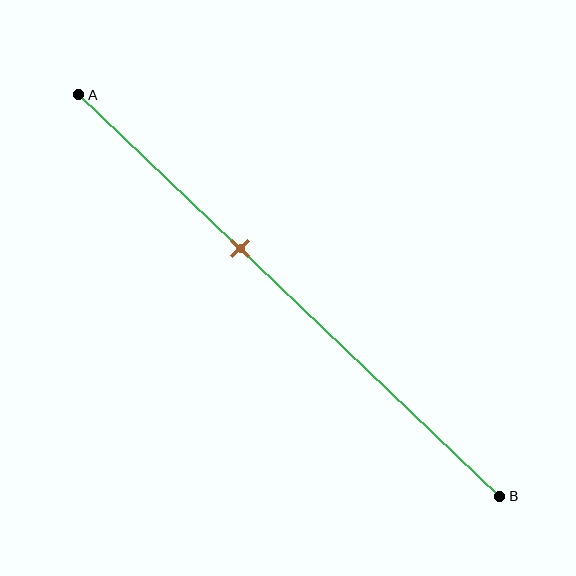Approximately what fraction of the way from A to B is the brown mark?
The brown mark is approximately 40% of the way from A to B.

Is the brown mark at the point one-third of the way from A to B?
No, the mark is at about 40% from A, not at the 33% one-third point.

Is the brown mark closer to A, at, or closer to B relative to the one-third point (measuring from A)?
The brown mark is closer to point B than the one-third point of segment AB.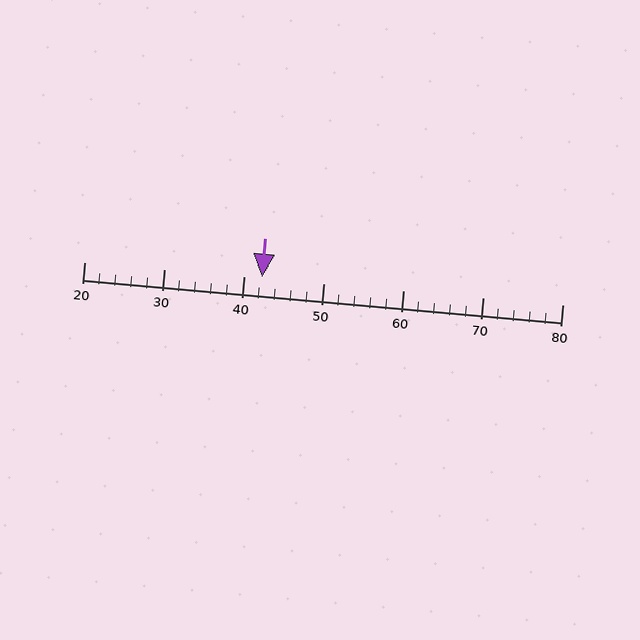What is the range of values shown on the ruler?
The ruler shows values from 20 to 80.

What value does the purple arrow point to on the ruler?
The purple arrow points to approximately 42.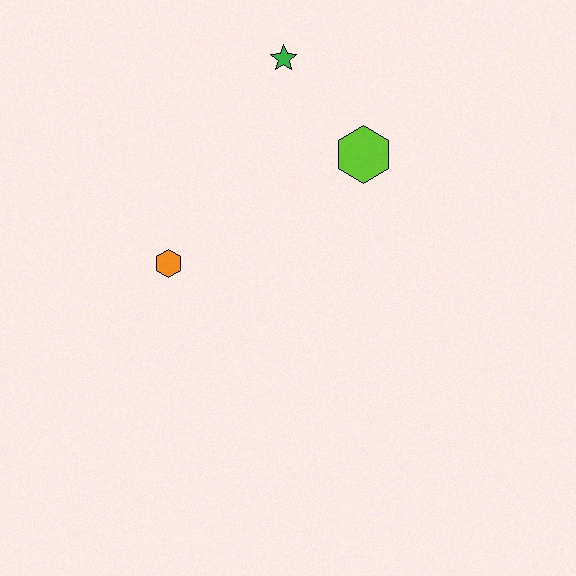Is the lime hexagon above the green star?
No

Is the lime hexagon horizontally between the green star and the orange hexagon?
No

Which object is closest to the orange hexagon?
The lime hexagon is closest to the orange hexagon.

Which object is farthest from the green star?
The orange hexagon is farthest from the green star.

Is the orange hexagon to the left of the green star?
Yes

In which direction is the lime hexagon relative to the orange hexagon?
The lime hexagon is to the right of the orange hexagon.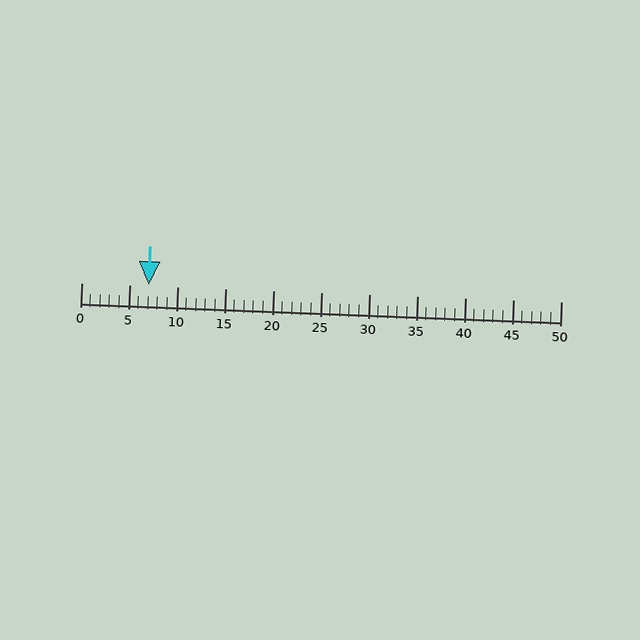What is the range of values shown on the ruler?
The ruler shows values from 0 to 50.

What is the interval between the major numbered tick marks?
The major tick marks are spaced 5 units apart.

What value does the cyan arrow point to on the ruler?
The cyan arrow points to approximately 7.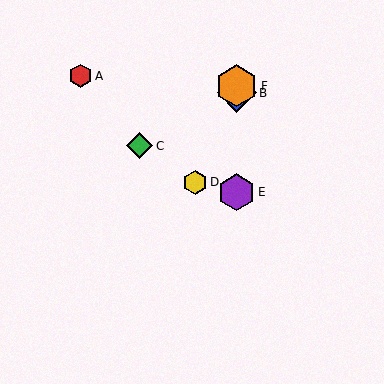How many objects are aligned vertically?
3 objects (B, E, F) are aligned vertically.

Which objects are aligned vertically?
Objects B, E, F are aligned vertically.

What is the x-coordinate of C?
Object C is at x≈140.